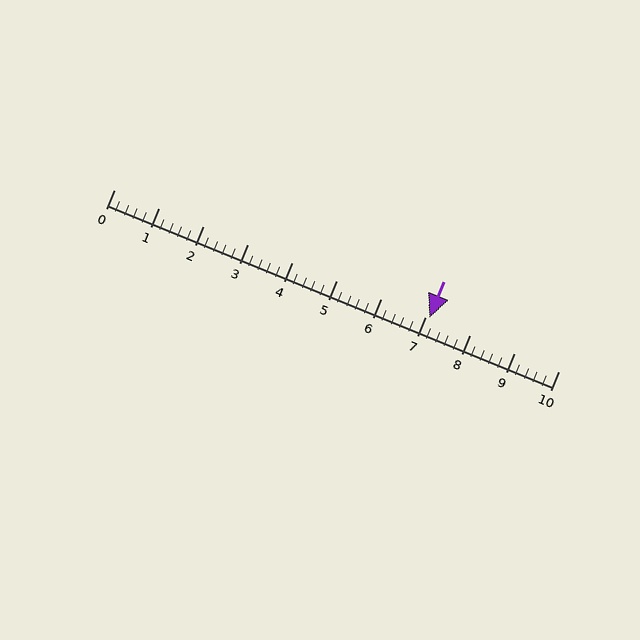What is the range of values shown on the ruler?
The ruler shows values from 0 to 10.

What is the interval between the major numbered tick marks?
The major tick marks are spaced 1 units apart.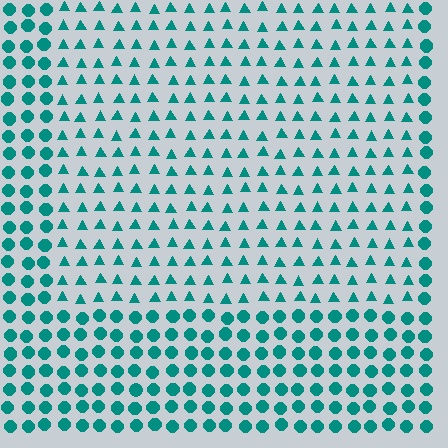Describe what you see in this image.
The image is filled with small teal elements arranged in a uniform grid. A rectangle-shaped region contains triangles, while the surrounding area contains circles. The boundary is defined purely by the change in element shape.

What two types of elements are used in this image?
The image uses triangles inside the rectangle region and circles outside it.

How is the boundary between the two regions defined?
The boundary is defined by a change in element shape: triangles inside vs. circles outside. All elements share the same color and spacing.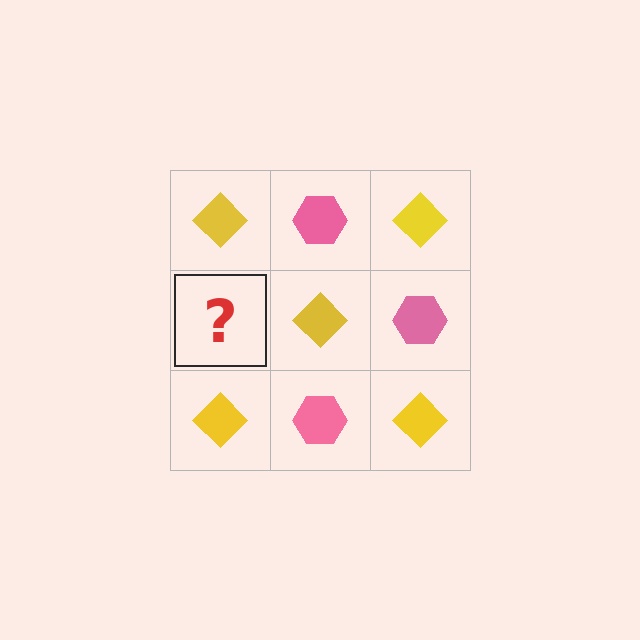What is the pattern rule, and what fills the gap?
The rule is that it alternates yellow diamond and pink hexagon in a checkerboard pattern. The gap should be filled with a pink hexagon.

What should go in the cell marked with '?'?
The missing cell should contain a pink hexagon.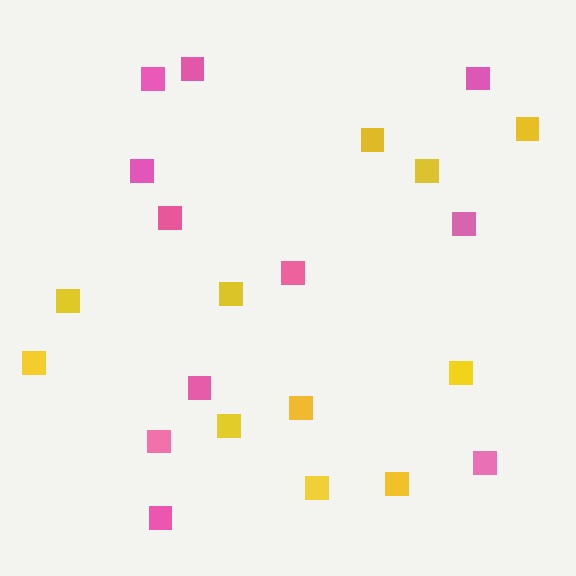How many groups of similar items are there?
There are 2 groups: one group of yellow squares (11) and one group of pink squares (11).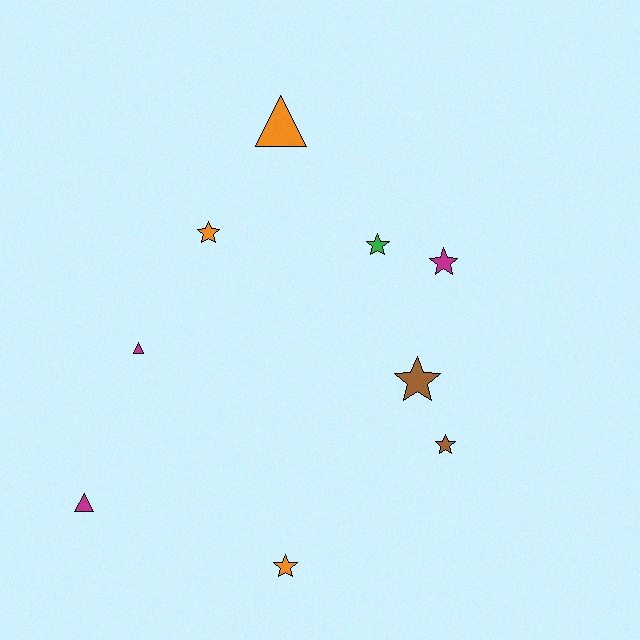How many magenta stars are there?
There is 1 magenta star.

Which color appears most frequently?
Orange, with 3 objects.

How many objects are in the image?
There are 9 objects.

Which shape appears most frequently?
Star, with 6 objects.